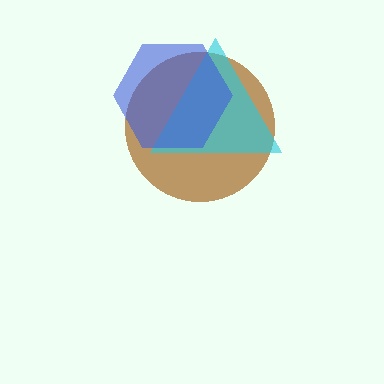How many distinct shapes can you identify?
There are 3 distinct shapes: a brown circle, a cyan triangle, a blue hexagon.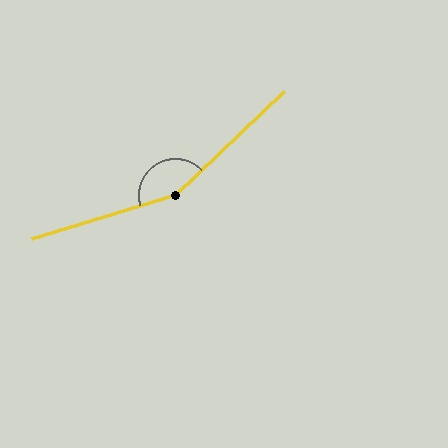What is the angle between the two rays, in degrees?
Approximately 153 degrees.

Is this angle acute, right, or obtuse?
It is obtuse.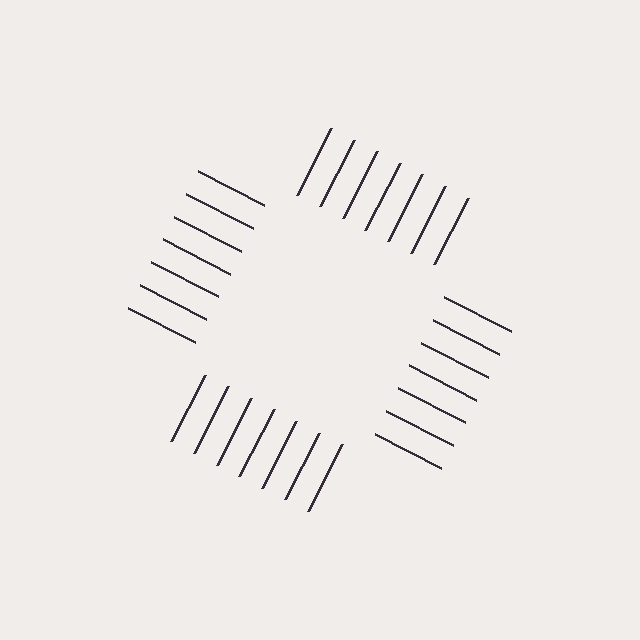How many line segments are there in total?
28 — 7 along each of the 4 edges.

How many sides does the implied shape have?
4 sides — the line-ends trace a square.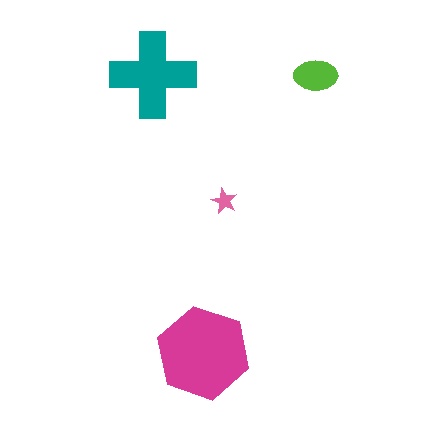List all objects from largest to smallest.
The magenta hexagon, the teal cross, the lime ellipse, the pink star.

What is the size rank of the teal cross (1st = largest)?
2nd.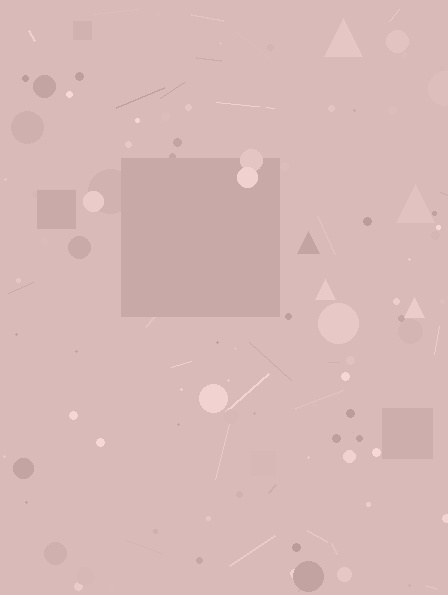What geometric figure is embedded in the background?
A square is embedded in the background.